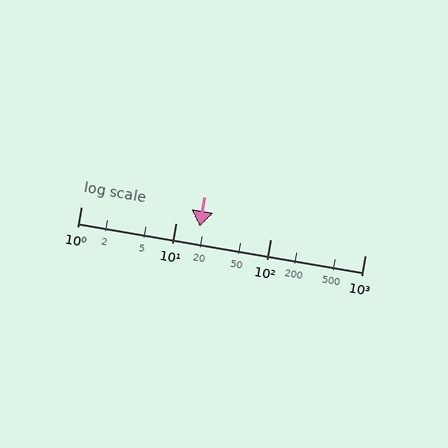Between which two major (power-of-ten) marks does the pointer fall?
The pointer is between 10 and 100.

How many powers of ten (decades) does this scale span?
The scale spans 3 decades, from 1 to 1000.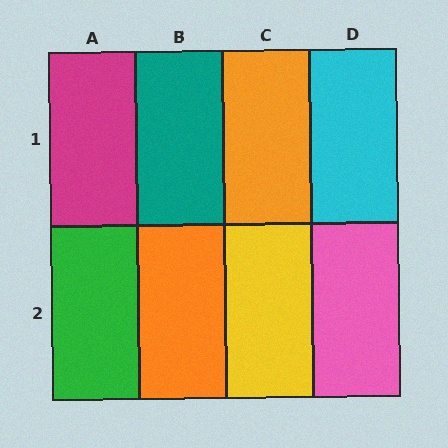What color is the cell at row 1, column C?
Orange.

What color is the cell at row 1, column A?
Magenta.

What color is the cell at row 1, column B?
Teal.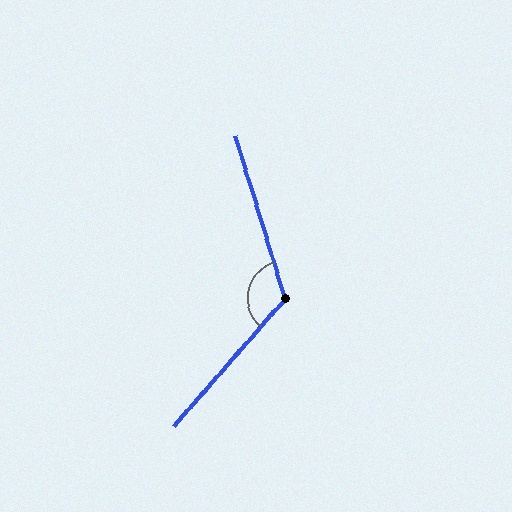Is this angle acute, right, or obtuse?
It is obtuse.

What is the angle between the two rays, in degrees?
Approximately 122 degrees.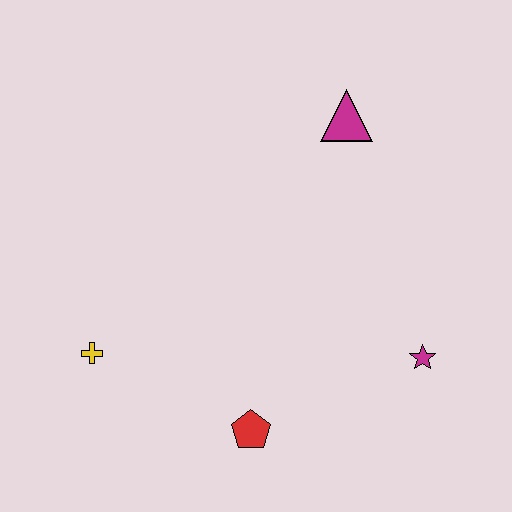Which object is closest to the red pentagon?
The yellow cross is closest to the red pentagon.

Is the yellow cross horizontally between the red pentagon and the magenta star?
No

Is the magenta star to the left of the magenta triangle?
No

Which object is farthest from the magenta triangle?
The yellow cross is farthest from the magenta triangle.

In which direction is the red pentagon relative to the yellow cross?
The red pentagon is to the right of the yellow cross.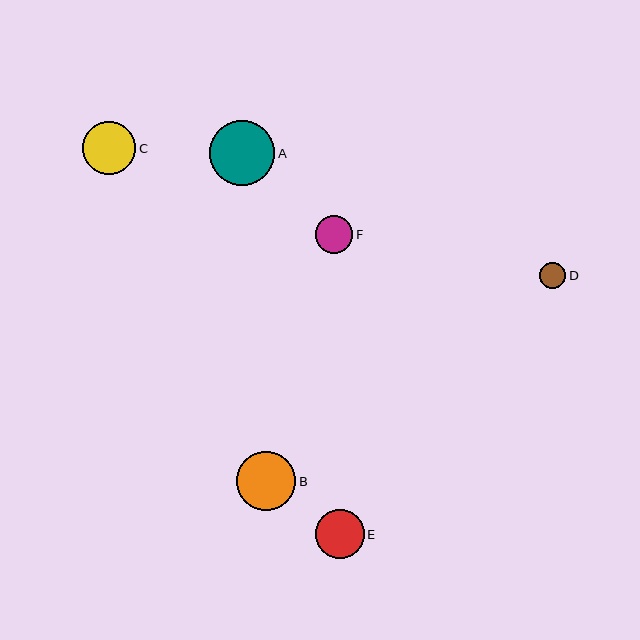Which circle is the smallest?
Circle D is the smallest with a size of approximately 26 pixels.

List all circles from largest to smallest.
From largest to smallest: A, B, C, E, F, D.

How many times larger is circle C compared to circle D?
Circle C is approximately 2.1 times the size of circle D.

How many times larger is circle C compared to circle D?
Circle C is approximately 2.1 times the size of circle D.